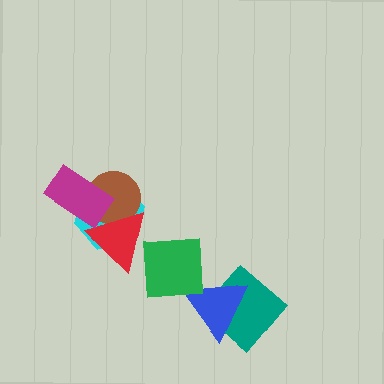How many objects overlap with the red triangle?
3 objects overlap with the red triangle.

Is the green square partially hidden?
No, no other shape covers it.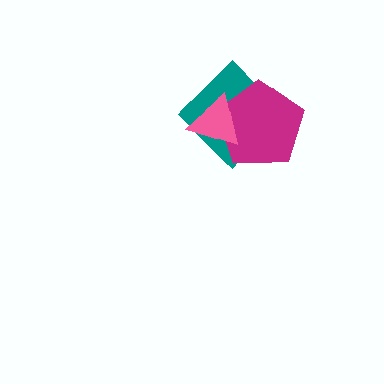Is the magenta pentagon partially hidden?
Yes, it is partially covered by another shape.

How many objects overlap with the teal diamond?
2 objects overlap with the teal diamond.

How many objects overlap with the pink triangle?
2 objects overlap with the pink triangle.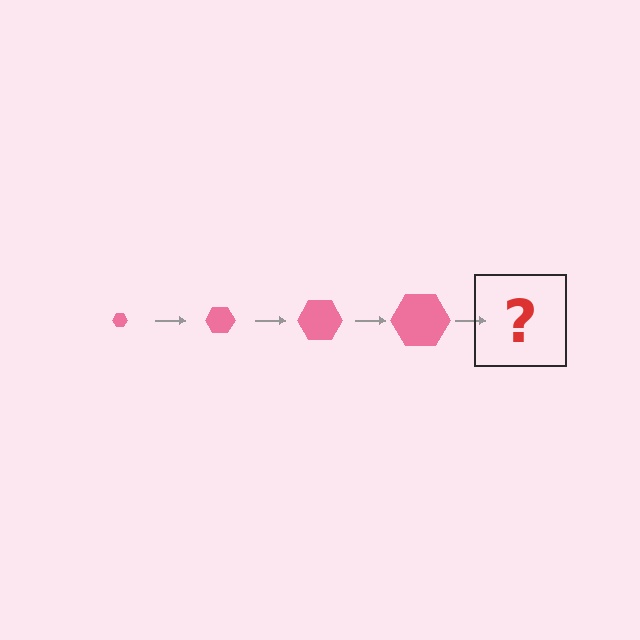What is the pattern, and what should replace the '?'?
The pattern is that the hexagon gets progressively larger each step. The '?' should be a pink hexagon, larger than the previous one.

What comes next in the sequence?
The next element should be a pink hexagon, larger than the previous one.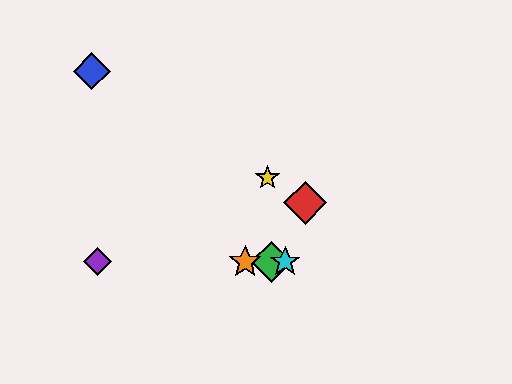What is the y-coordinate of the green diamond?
The green diamond is at y≈262.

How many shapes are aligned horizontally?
4 shapes (the green diamond, the purple diamond, the orange star, the cyan star) are aligned horizontally.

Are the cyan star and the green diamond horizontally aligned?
Yes, both are at y≈262.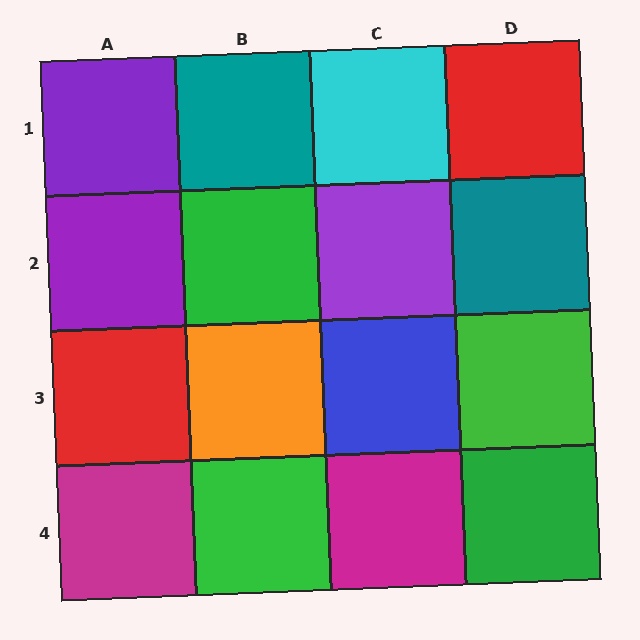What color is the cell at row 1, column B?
Teal.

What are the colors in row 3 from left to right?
Red, orange, blue, green.